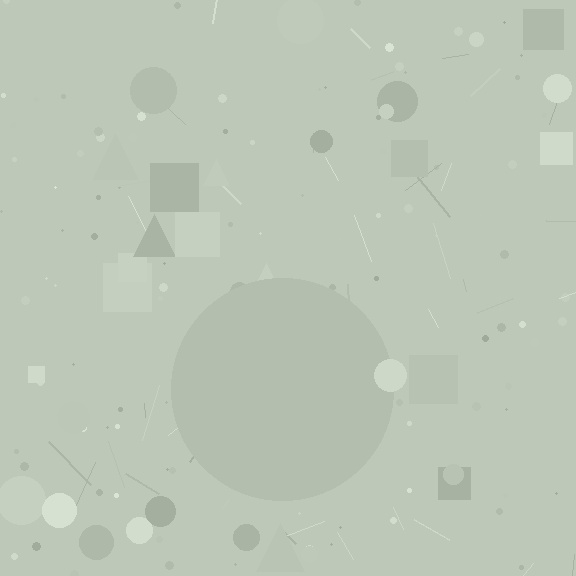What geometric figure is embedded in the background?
A circle is embedded in the background.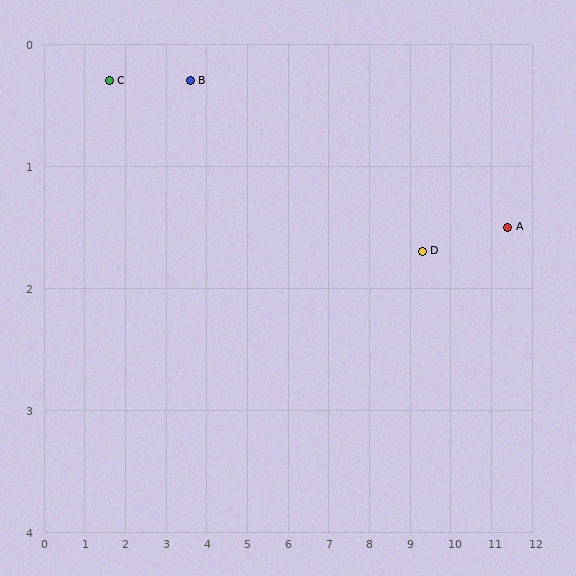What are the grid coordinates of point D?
Point D is at approximately (9.3, 1.7).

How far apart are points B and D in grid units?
Points B and D are about 5.9 grid units apart.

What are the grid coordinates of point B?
Point B is at approximately (3.6, 0.3).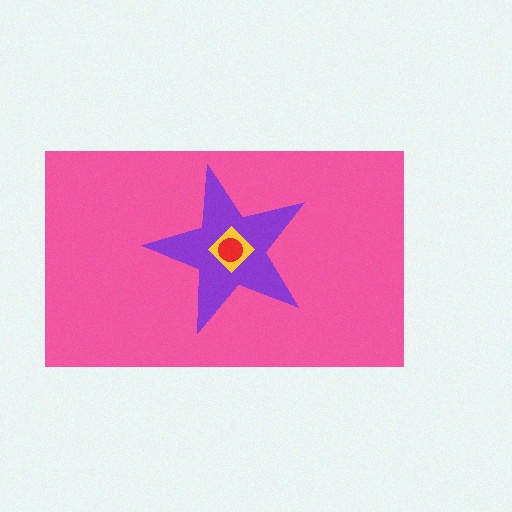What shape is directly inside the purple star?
The yellow diamond.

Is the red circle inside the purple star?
Yes.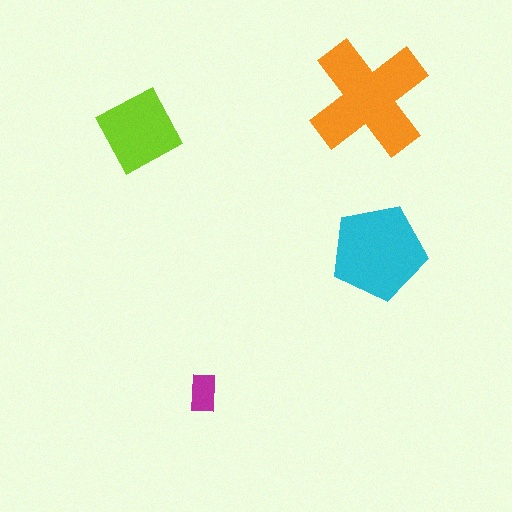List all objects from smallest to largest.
The magenta rectangle, the lime square, the cyan pentagon, the orange cross.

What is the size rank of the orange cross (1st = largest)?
1st.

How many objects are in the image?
There are 4 objects in the image.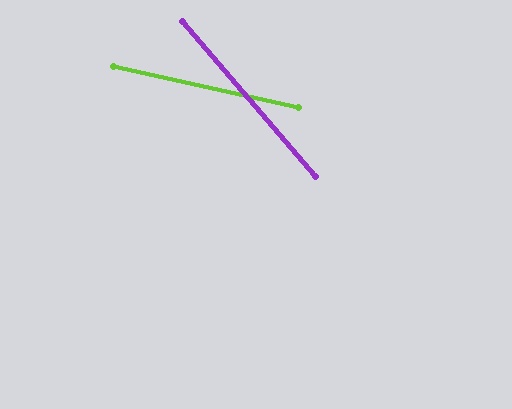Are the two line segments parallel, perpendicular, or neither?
Neither parallel nor perpendicular — they differ by about 37°.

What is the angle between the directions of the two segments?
Approximately 37 degrees.